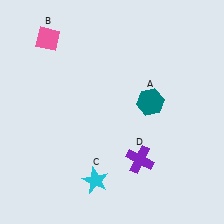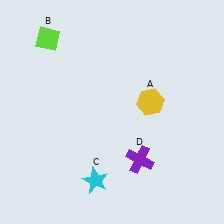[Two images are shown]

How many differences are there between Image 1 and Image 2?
There are 2 differences between the two images.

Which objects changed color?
A changed from teal to yellow. B changed from pink to lime.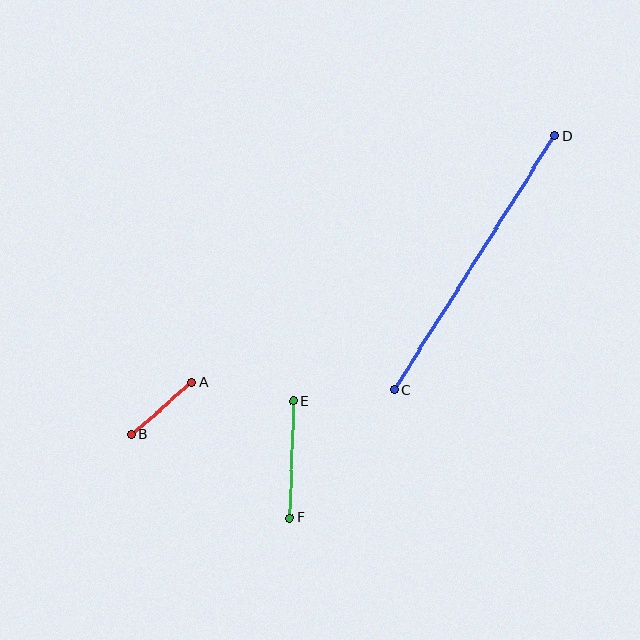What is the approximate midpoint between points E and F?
The midpoint is at approximately (292, 460) pixels.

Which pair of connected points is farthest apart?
Points C and D are farthest apart.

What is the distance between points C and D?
The distance is approximately 300 pixels.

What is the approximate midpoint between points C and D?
The midpoint is at approximately (475, 263) pixels.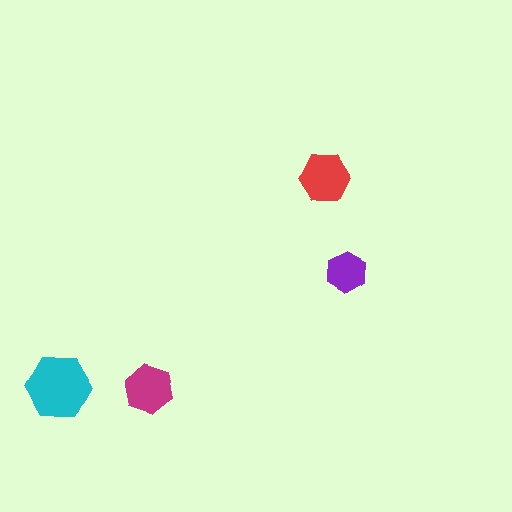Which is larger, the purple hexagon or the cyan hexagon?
The cyan one.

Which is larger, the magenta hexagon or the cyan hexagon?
The cyan one.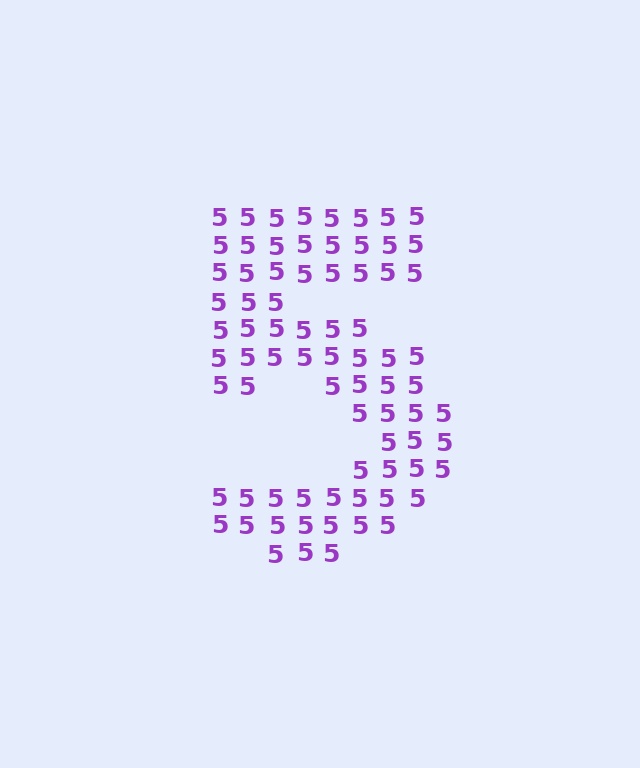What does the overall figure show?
The overall figure shows the digit 5.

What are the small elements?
The small elements are digit 5's.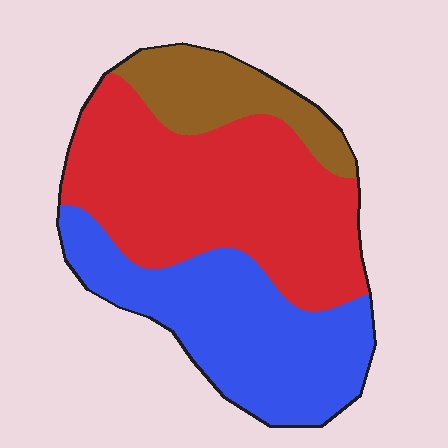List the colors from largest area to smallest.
From largest to smallest: red, blue, brown.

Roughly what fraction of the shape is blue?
Blue takes up between a third and a half of the shape.